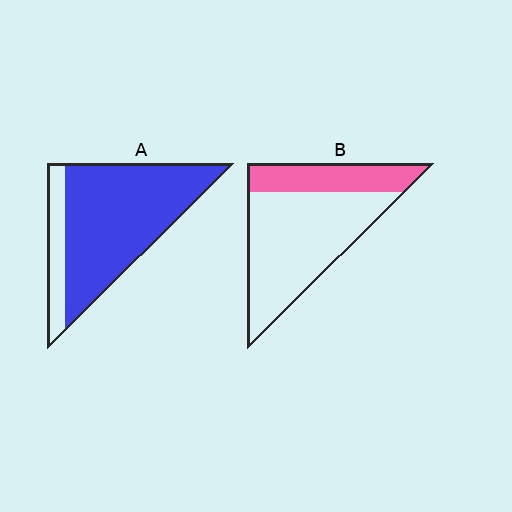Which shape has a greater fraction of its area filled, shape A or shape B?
Shape A.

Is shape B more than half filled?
No.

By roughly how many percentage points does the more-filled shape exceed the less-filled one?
By roughly 55 percentage points (A over B).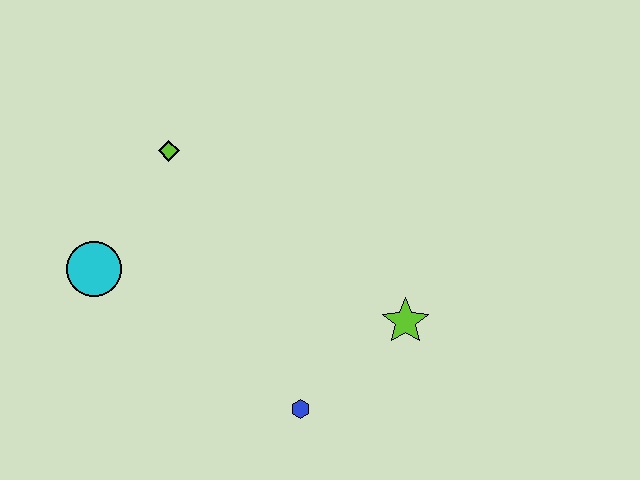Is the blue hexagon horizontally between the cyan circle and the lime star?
Yes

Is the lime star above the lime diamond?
No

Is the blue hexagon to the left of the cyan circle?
No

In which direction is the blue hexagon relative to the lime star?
The blue hexagon is to the left of the lime star.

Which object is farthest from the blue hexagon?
The lime diamond is farthest from the blue hexagon.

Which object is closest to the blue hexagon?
The lime star is closest to the blue hexagon.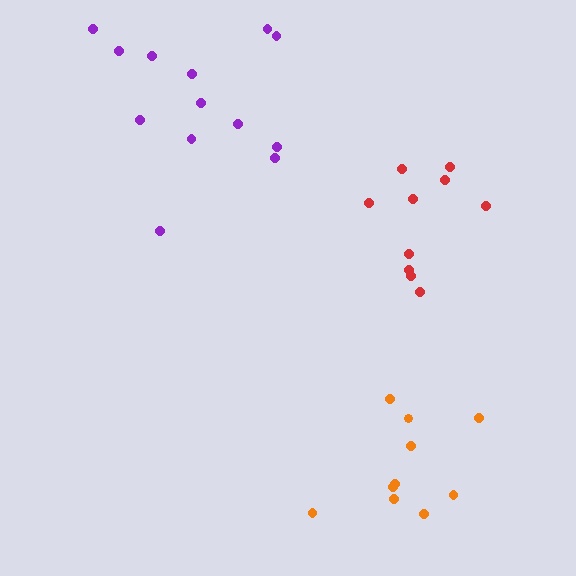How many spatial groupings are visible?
There are 3 spatial groupings.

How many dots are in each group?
Group 1: 10 dots, Group 2: 10 dots, Group 3: 13 dots (33 total).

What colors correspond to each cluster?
The clusters are colored: red, orange, purple.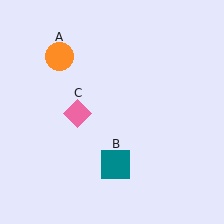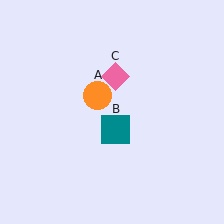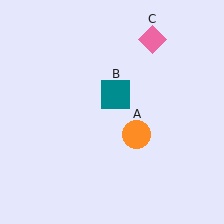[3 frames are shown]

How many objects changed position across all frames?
3 objects changed position: orange circle (object A), teal square (object B), pink diamond (object C).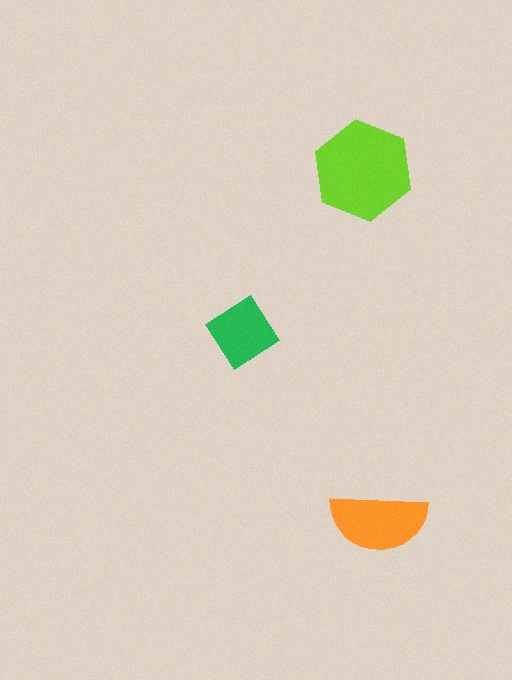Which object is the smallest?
The green diamond.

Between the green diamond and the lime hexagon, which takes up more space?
The lime hexagon.